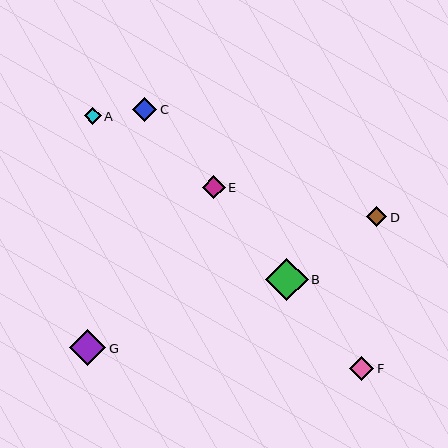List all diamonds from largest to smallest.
From largest to smallest: B, G, C, F, E, D, A.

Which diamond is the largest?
Diamond B is the largest with a size of approximately 42 pixels.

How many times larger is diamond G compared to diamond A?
Diamond G is approximately 2.2 times the size of diamond A.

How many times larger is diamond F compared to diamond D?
Diamond F is approximately 1.2 times the size of diamond D.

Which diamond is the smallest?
Diamond A is the smallest with a size of approximately 17 pixels.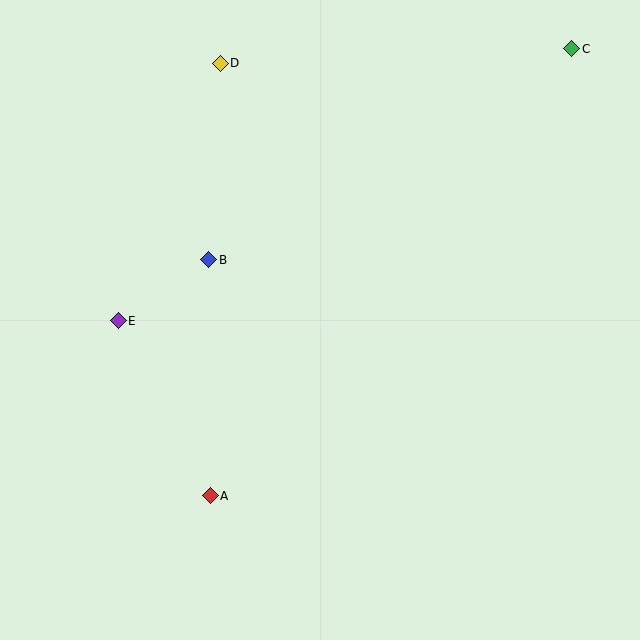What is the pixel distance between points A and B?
The distance between A and B is 236 pixels.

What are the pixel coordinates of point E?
Point E is at (118, 321).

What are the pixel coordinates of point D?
Point D is at (220, 63).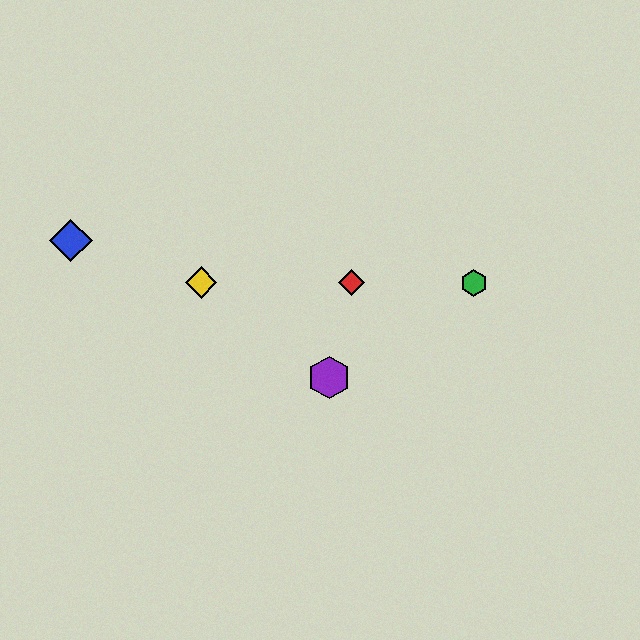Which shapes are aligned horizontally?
The red diamond, the green hexagon, the yellow diamond are aligned horizontally.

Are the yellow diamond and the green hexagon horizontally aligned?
Yes, both are at y≈283.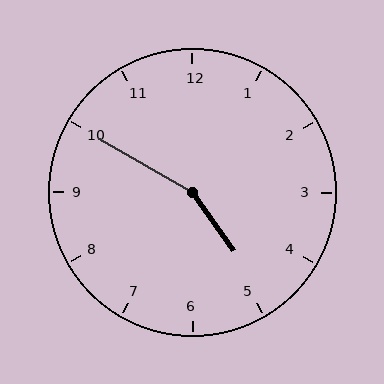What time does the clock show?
4:50.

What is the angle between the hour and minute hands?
Approximately 155 degrees.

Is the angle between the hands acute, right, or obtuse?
It is obtuse.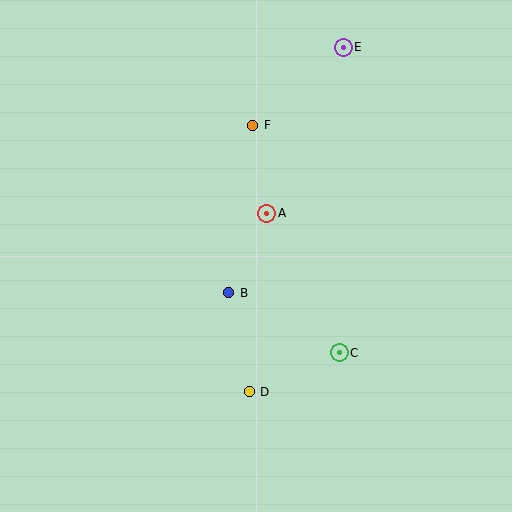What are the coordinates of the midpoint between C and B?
The midpoint between C and B is at (284, 323).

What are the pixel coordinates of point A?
Point A is at (267, 213).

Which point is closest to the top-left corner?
Point F is closest to the top-left corner.